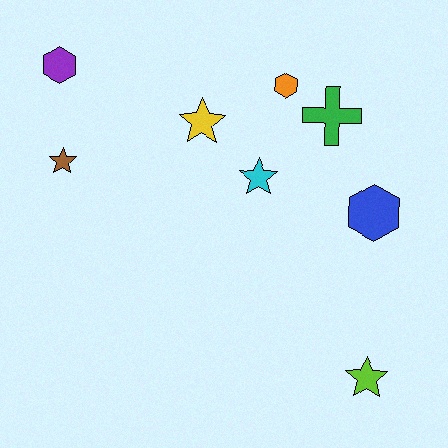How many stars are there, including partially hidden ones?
There are 4 stars.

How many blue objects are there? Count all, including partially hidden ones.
There is 1 blue object.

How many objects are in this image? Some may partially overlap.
There are 8 objects.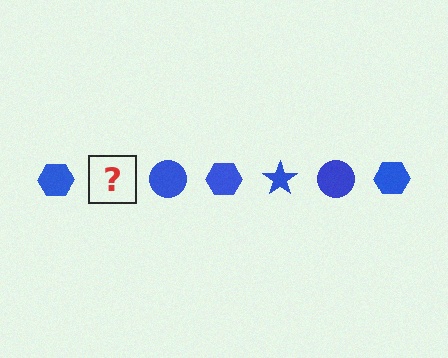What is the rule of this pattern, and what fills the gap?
The rule is that the pattern cycles through hexagon, star, circle shapes in blue. The gap should be filled with a blue star.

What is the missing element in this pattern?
The missing element is a blue star.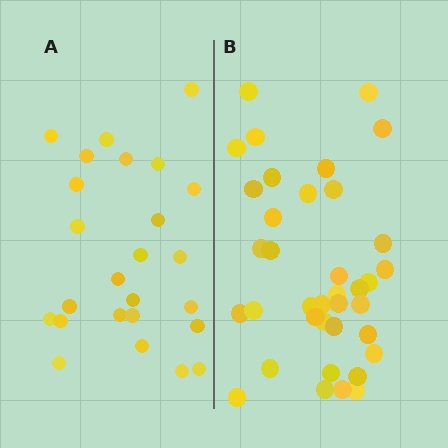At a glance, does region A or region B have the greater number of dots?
Region B (the right region) has more dots.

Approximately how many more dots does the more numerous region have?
Region B has roughly 12 or so more dots than region A.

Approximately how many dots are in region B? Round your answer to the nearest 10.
About 40 dots. (The exact count is 37, which rounds to 40.)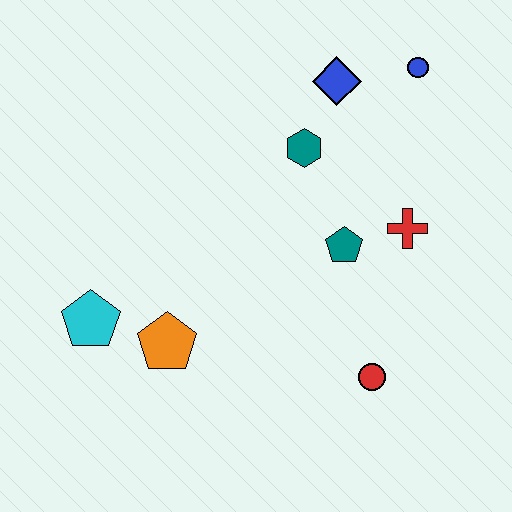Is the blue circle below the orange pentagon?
No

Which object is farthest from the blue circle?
The cyan pentagon is farthest from the blue circle.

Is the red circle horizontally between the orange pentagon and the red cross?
Yes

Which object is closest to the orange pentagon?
The cyan pentagon is closest to the orange pentagon.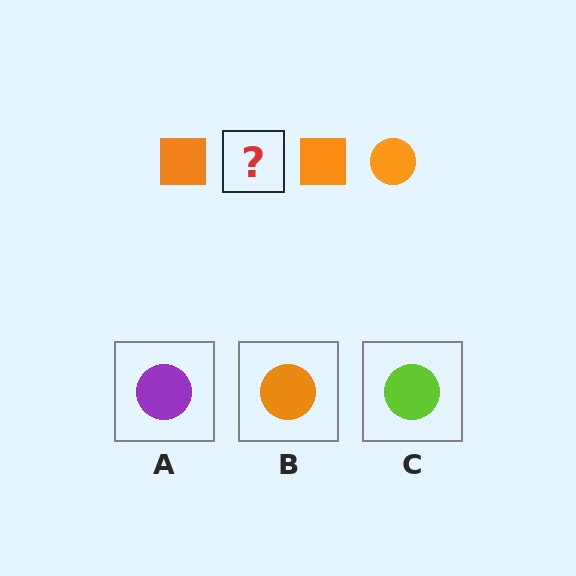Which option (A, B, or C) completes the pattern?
B.